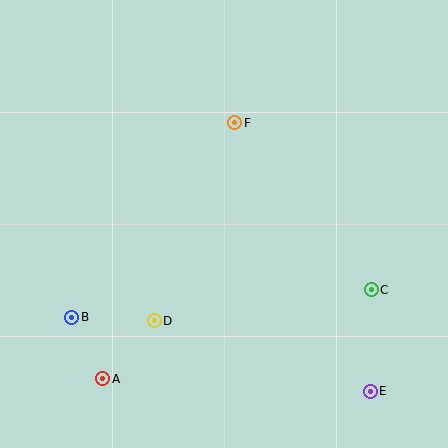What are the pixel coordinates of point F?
Point F is at (235, 123).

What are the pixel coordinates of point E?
Point E is at (370, 391).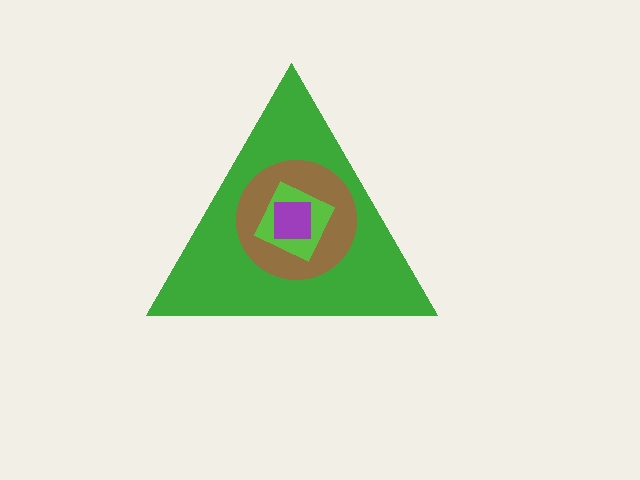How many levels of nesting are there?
4.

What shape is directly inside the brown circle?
The lime diamond.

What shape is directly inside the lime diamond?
The purple square.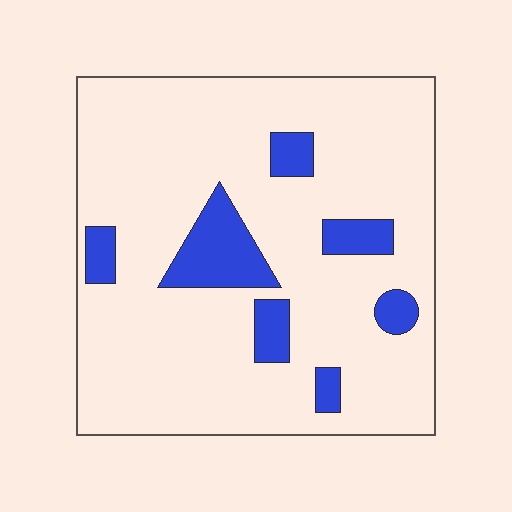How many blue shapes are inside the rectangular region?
7.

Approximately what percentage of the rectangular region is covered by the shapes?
Approximately 15%.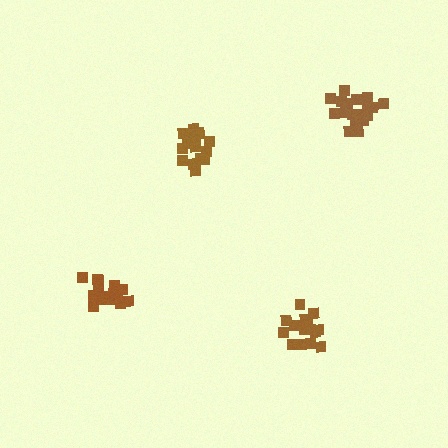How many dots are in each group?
Group 1: 19 dots, Group 2: 17 dots, Group 3: 15 dots, Group 4: 18 dots (69 total).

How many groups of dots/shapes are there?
There are 4 groups.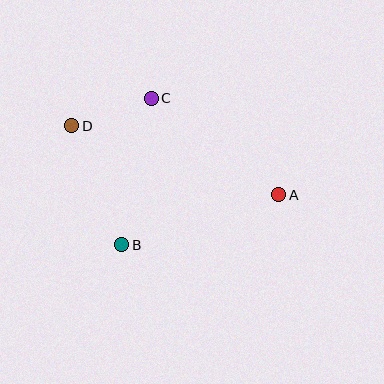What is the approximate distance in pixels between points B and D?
The distance between B and D is approximately 129 pixels.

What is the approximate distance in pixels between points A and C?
The distance between A and C is approximately 160 pixels.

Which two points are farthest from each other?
Points A and D are farthest from each other.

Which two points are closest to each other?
Points C and D are closest to each other.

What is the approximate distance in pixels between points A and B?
The distance between A and B is approximately 165 pixels.